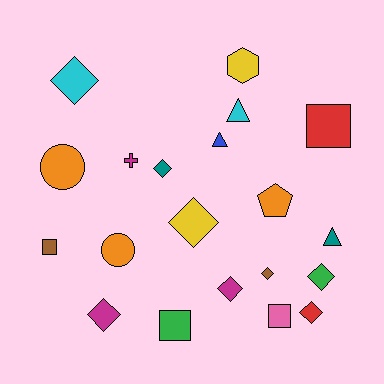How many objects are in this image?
There are 20 objects.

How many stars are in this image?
There are no stars.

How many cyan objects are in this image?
There are 2 cyan objects.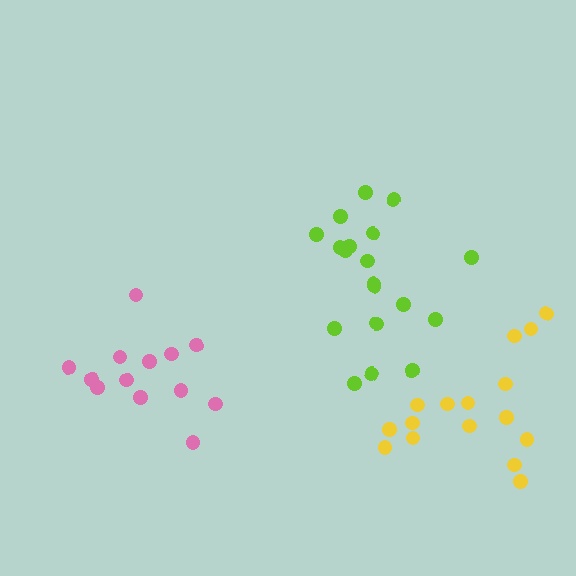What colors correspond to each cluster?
The clusters are colored: lime, pink, yellow.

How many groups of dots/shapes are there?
There are 3 groups.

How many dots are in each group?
Group 1: 19 dots, Group 2: 13 dots, Group 3: 16 dots (48 total).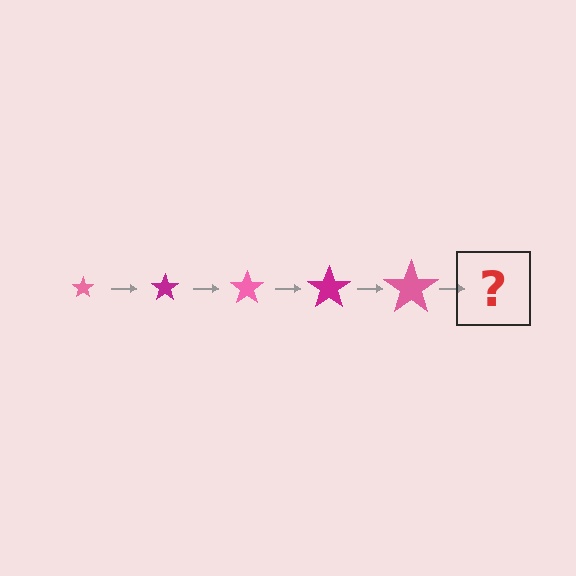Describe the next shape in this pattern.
It should be a magenta star, larger than the previous one.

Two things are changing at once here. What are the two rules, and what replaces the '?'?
The two rules are that the star grows larger each step and the color cycles through pink and magenta. The '?' should be a magenta star, larger than the previous one.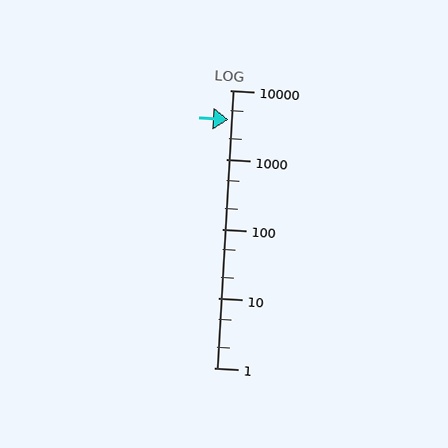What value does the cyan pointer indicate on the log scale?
The pointer indicates approximately 3800.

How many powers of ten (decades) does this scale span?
The scale spans 4 decades, from 1 to 10000.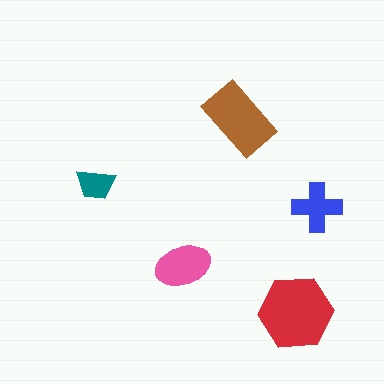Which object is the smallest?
The teal trapezoid.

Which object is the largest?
The red hexagon.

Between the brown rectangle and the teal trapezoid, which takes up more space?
The brown rectangle.